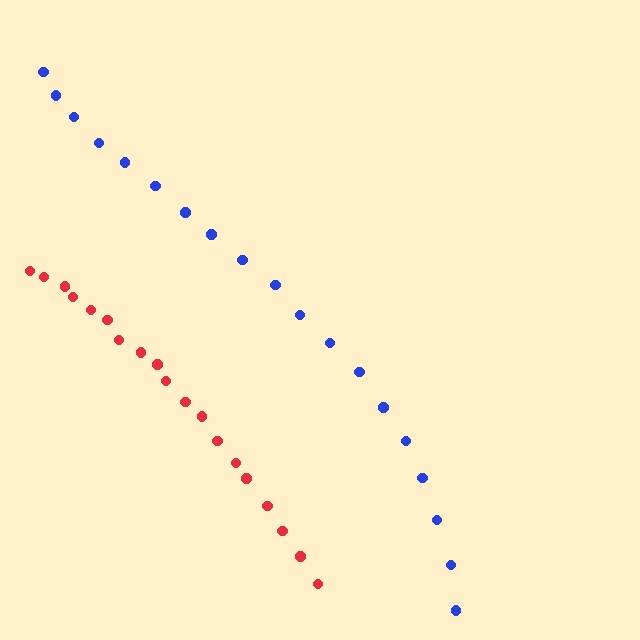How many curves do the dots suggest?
There are 2 distinct paths.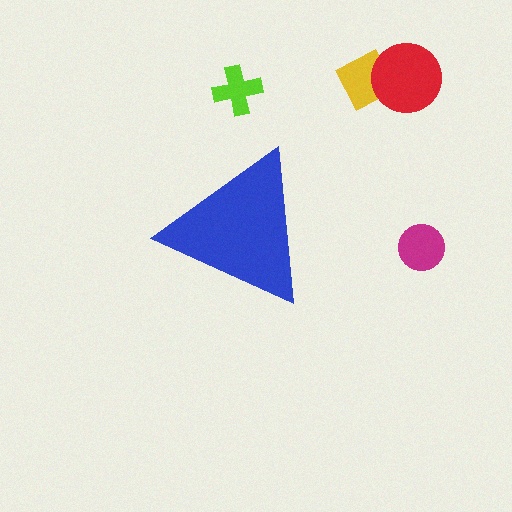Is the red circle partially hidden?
No, the red circle is fully visible.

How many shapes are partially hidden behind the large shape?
0 shapes are partially hidden.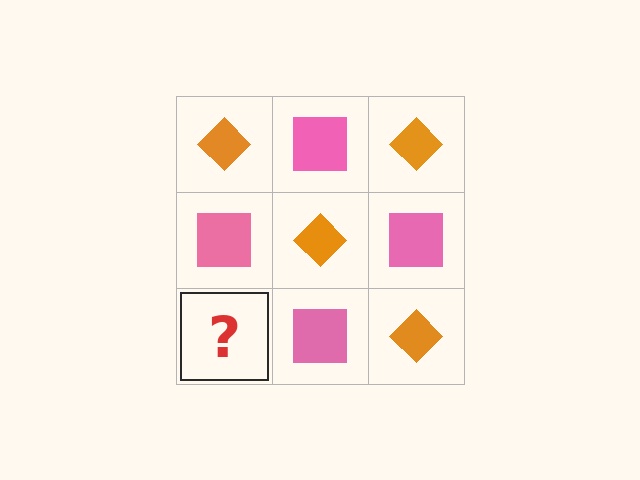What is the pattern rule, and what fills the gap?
The rule is that it alternates orange diamond and pink square in a checkerboard pattern. The gap should be filled with an orange diamond.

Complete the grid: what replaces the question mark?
The question mark should be replaced with an orange diamond.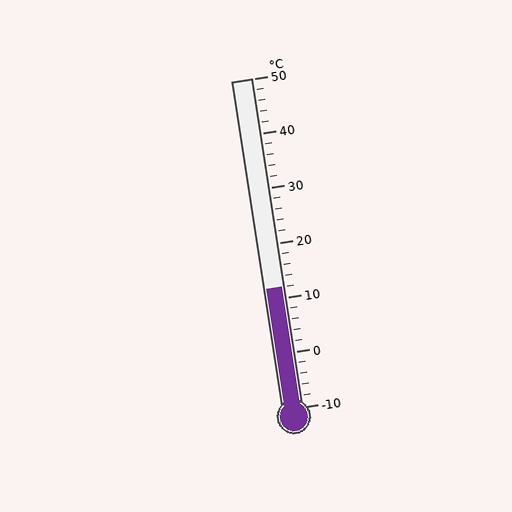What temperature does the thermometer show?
The thermometer shows approximately 12°C.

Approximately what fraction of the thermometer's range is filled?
The thermometer is filled to approximately 35% of its range.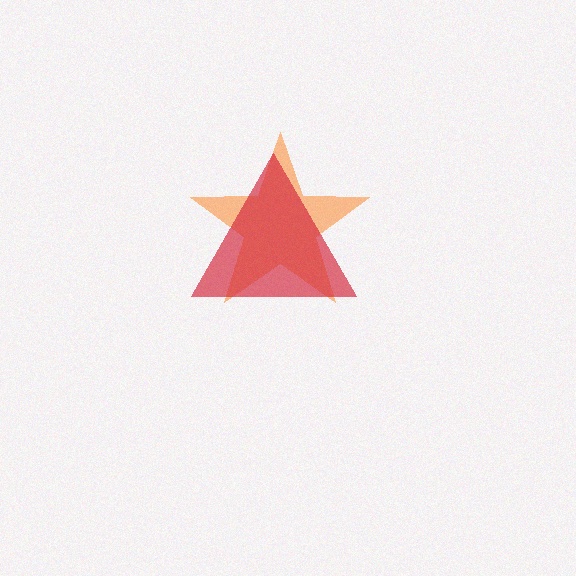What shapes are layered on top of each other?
The layered shapes are: an orange star, a red triangle.